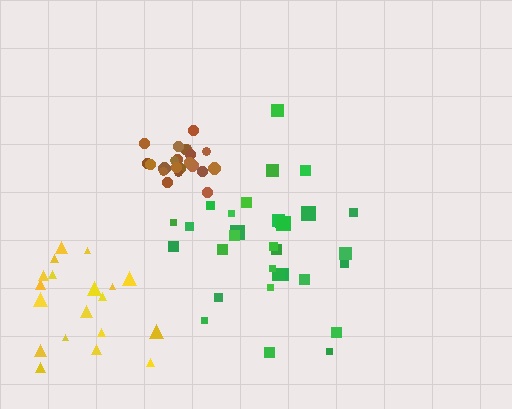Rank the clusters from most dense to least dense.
brown, green, yellow.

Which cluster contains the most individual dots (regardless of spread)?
Green (31).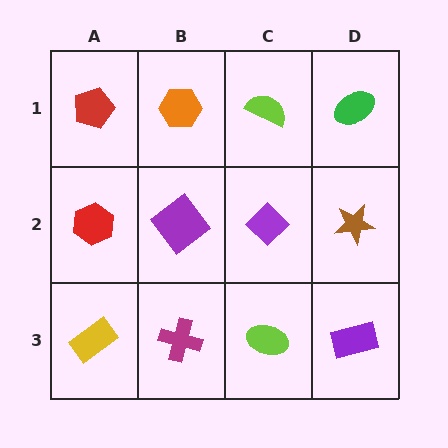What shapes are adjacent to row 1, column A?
A red hexagon (row 2, column A), an orange hexagon (row 1, column B).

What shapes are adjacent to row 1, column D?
A brown star (row 2, column D), a lime semicircle (row 1, column C).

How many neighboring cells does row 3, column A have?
2.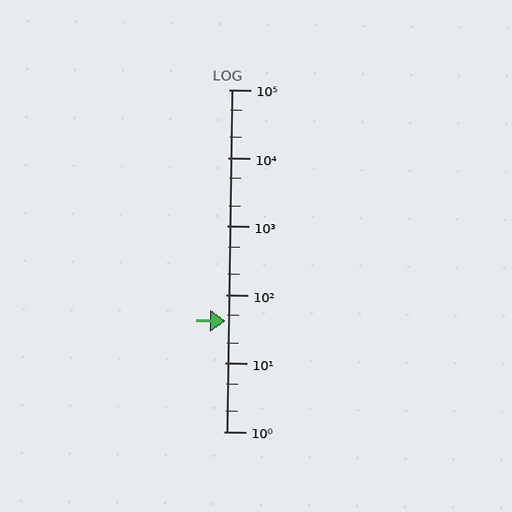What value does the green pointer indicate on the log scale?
The pointer indicates approximately 41.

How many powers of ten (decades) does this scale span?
The scale spans 5 decades, from 1 to 100000.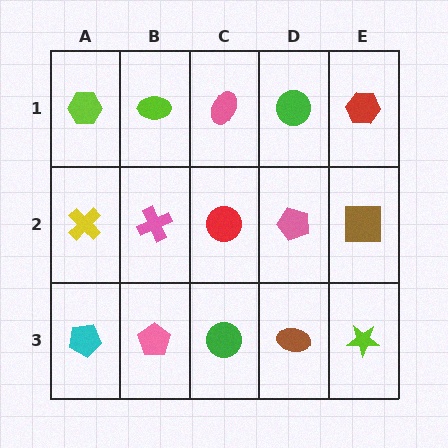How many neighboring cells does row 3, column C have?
3.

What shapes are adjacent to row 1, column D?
A pink pentagon (row 2, column D), a pink ellipse (row 1, column C), a red hexagon (row 1, column E).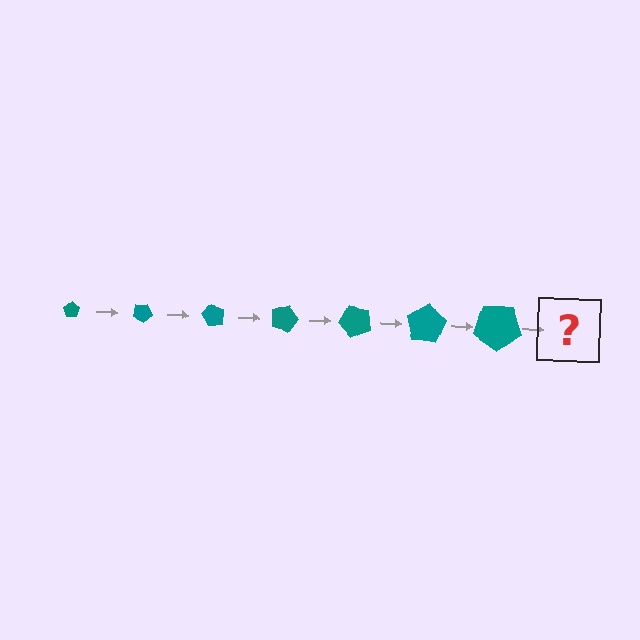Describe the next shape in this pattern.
It should be a pentagon, larger than the previous one and rotated 210 degrees from the start.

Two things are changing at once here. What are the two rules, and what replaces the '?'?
The two rules are that the pentagon grows larger each step and it rotates 30 degrees each step. The '?' should be a pentagon, larger than the previous one and rotated 210 degrees from the start.